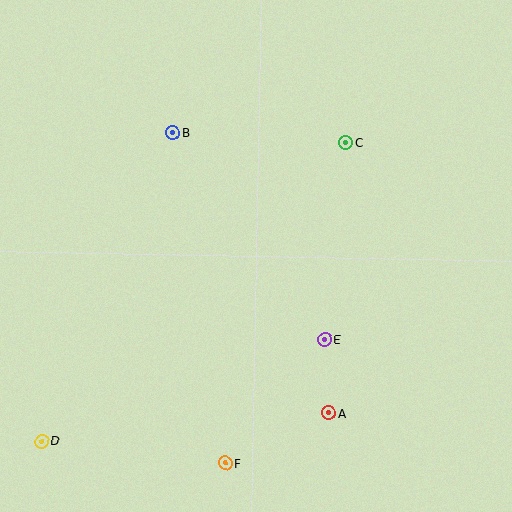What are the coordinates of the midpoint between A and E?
The midpoint between A and E is at (327, 376).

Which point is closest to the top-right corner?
Point C is closest to the top-right corner.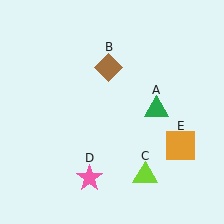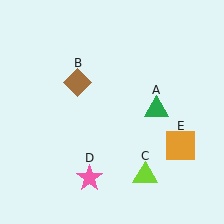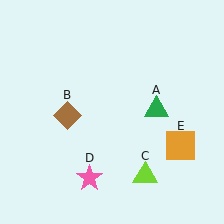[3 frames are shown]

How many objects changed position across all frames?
1 object changed position: brown diamond (object B).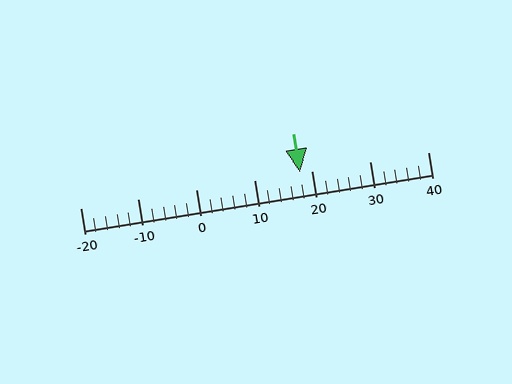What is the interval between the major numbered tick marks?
The major tick marks are spaced 10 units apart.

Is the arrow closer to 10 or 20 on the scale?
The arrow is closer to 20.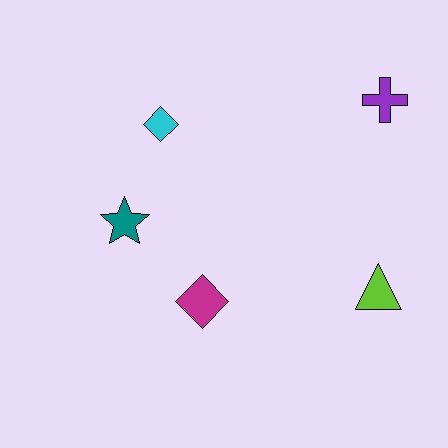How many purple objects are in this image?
There is 1 purple object.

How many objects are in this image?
There are 5 objects.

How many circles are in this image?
There are no circles.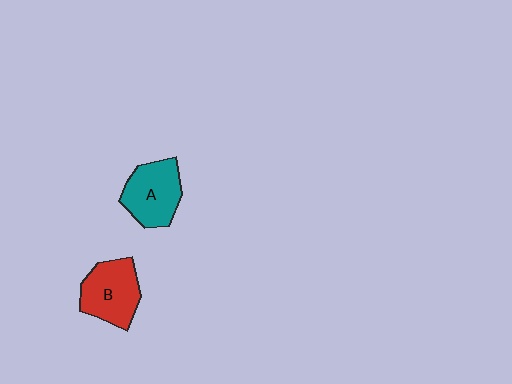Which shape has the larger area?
Shape B (red).